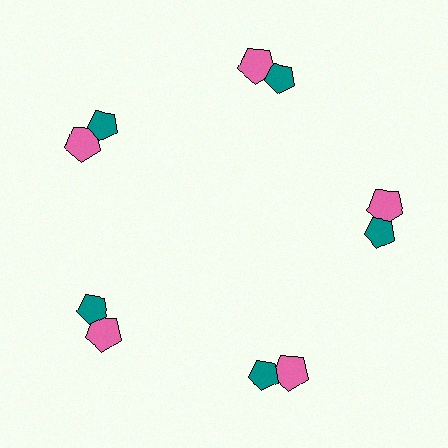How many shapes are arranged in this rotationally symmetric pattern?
There are 10 shapes, arranged in 5 groups of 2.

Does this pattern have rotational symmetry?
Yes, this pattern has 5-fold rotational symmetry. It looks the same after rotating 72 degrees around the center.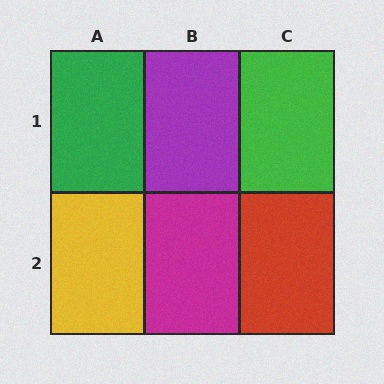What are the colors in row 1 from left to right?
Green, purple, green.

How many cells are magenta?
1 cell is magenta.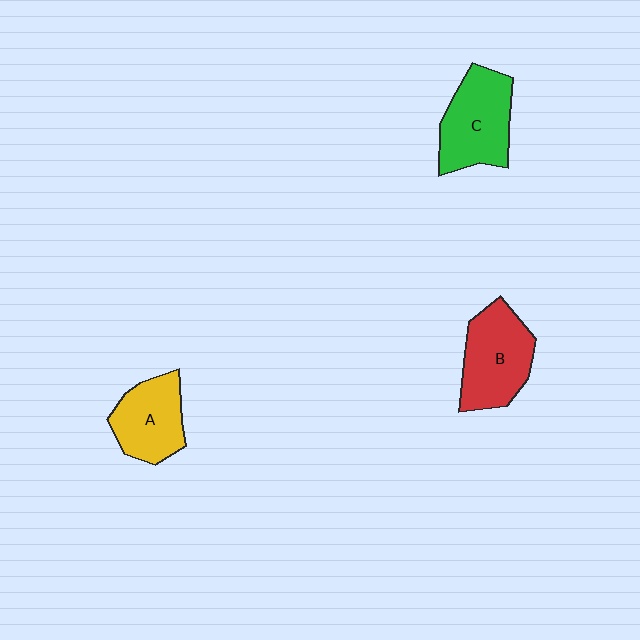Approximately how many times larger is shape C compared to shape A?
Approximately 1.2 times.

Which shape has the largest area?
Shape C (green).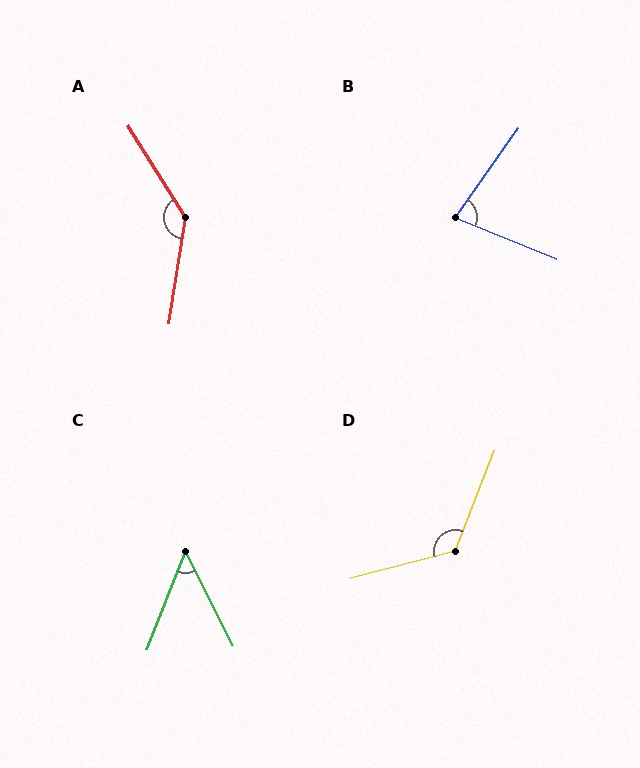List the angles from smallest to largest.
C (48°), B (77°), D (126°), A (139°).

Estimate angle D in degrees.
Approximately 126 degrees.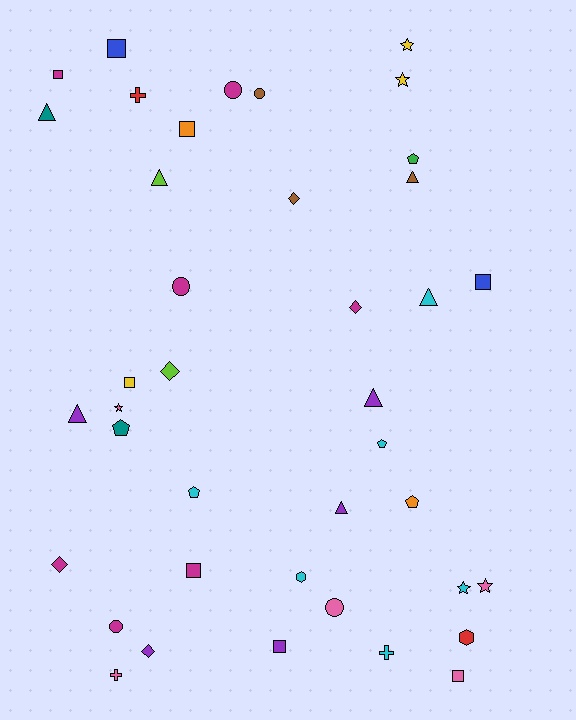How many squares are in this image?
There are 8 squares.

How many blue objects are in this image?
There are 2 blue objects.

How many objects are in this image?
There are 40 objects.